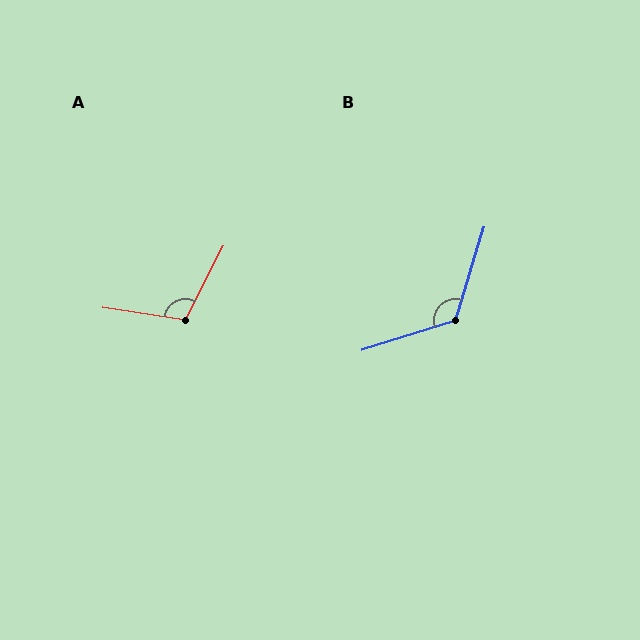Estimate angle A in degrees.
Approximately 109 degrees.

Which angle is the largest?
B, at approximately 124 degrees.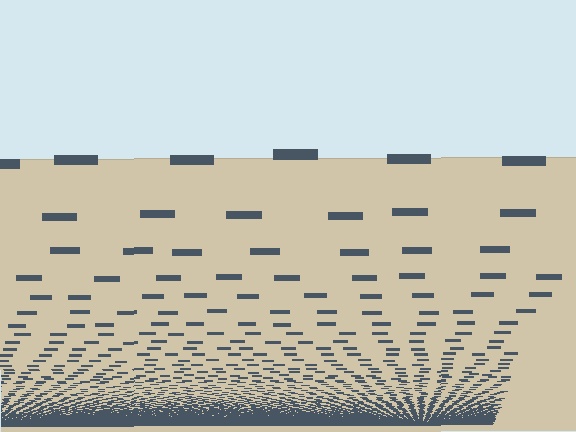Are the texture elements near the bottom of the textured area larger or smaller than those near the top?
Smaller. The gradient is inverted — elements near the bottom are smaller and denser.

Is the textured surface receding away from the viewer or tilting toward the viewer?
The surface appears to tilt toward the viewer. Texture elements get larger and sparser toward the top.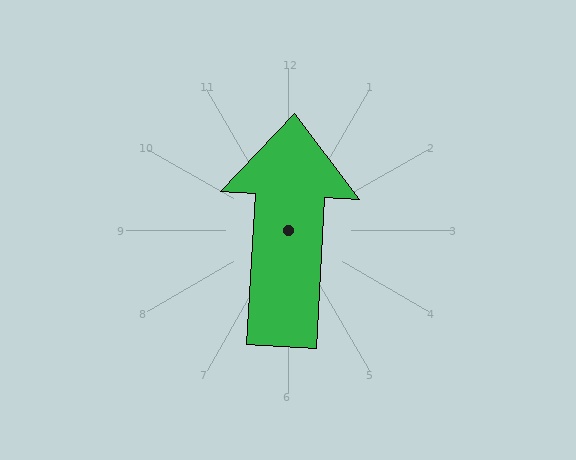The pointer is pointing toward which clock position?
Roughly 12 o'clock.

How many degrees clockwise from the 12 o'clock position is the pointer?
Approximately 3 degrees.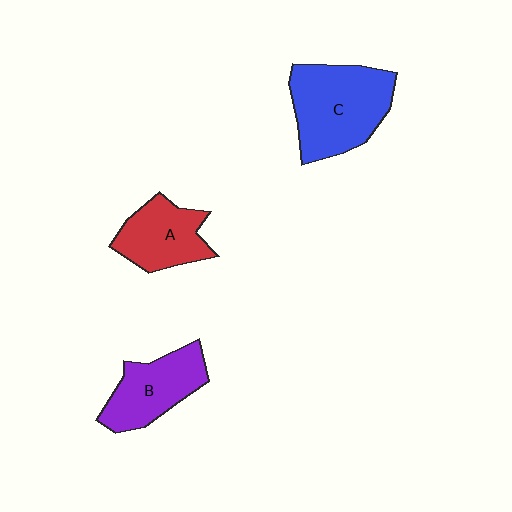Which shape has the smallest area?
Shape A (red).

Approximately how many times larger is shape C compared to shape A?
Approximately 1.5 times.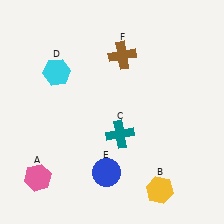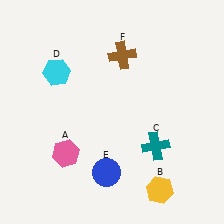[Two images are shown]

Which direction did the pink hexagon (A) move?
The pink hexagon (A) moved right.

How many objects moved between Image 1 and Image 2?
2 objects moved between the two images.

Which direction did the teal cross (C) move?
The teal cross (C) moved right.